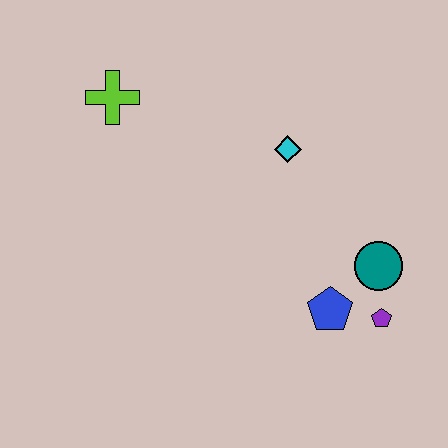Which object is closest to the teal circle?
The purple pentagon is closest to the teal circle.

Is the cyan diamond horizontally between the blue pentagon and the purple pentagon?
No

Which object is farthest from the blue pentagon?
The lime cross is farthest from the blue pentagon.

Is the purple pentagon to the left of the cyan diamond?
No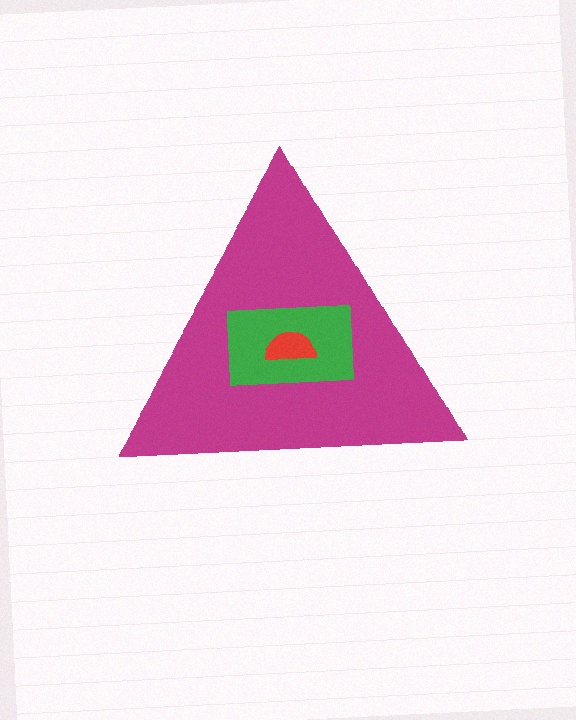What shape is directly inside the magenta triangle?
The green rectangle.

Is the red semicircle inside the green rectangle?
Yes.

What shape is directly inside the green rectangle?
The red semicircle.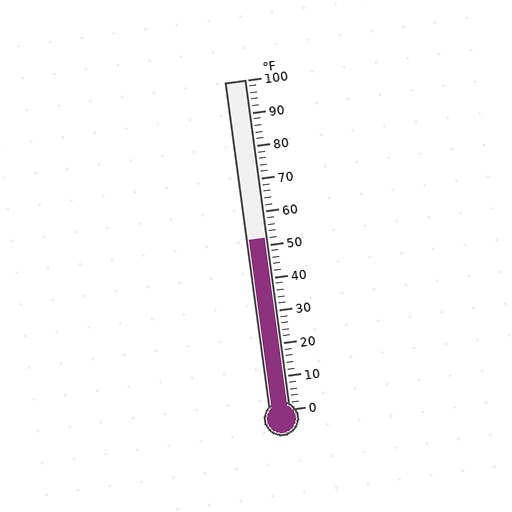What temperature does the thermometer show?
The thermometer shows approximately 52°F.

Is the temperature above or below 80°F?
The temperature is below 80°F.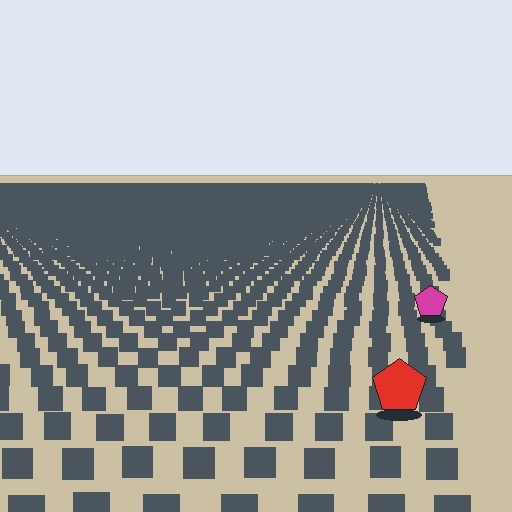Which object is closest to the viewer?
The red pentagon is closest. The texture marks near it are larger and more spread out.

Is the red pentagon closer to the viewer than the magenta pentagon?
Yes. The red pentagon is closer — you can tell from the texture gradient: the ground texture is coarser near it.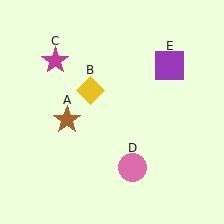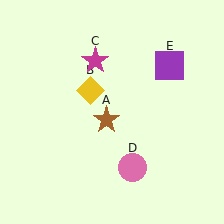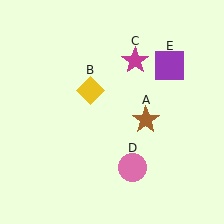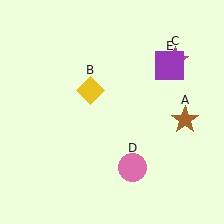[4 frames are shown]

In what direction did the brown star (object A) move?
The brown star (object A) moved right.